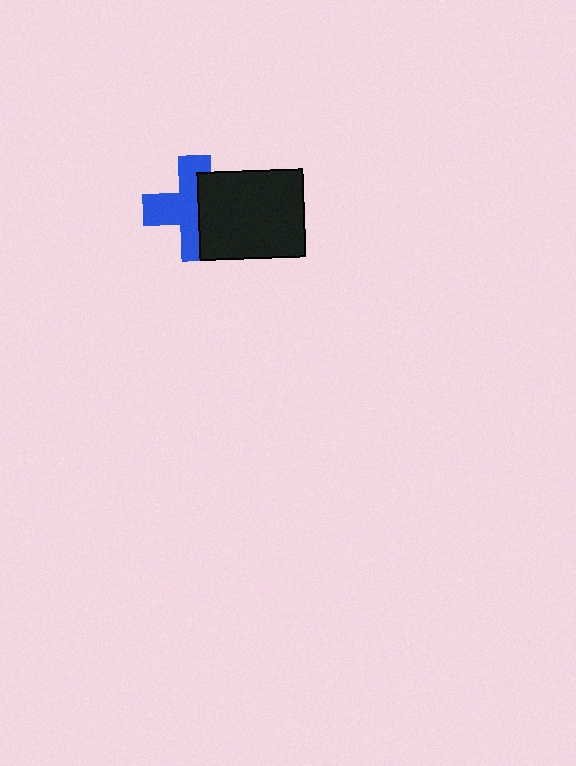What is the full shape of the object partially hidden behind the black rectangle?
The partially hidden object is a blue cross.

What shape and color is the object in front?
The object in front is a black rectangle.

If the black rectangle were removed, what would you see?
You would see the complete blue cross.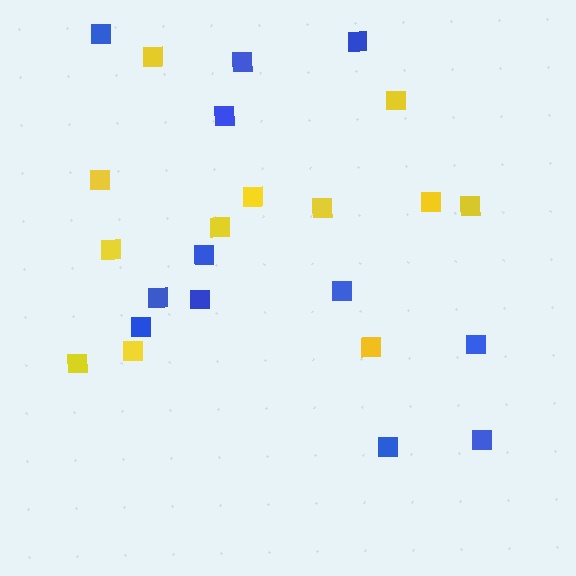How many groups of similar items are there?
There are 2 groups: one group of blue squares (12) and one group of yellow squares (12).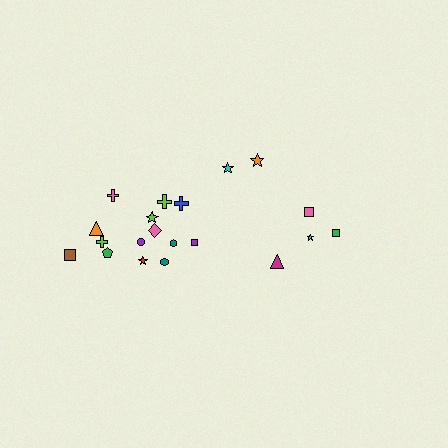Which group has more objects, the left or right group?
The left group.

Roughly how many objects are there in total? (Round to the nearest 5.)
Roughly 20 objects in total.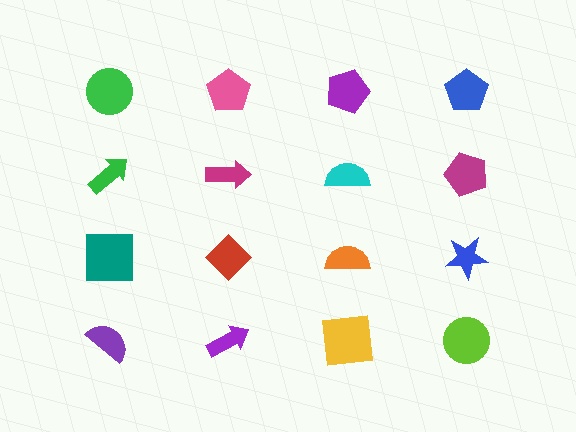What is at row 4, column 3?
A yellow square.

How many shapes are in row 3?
4 shapes.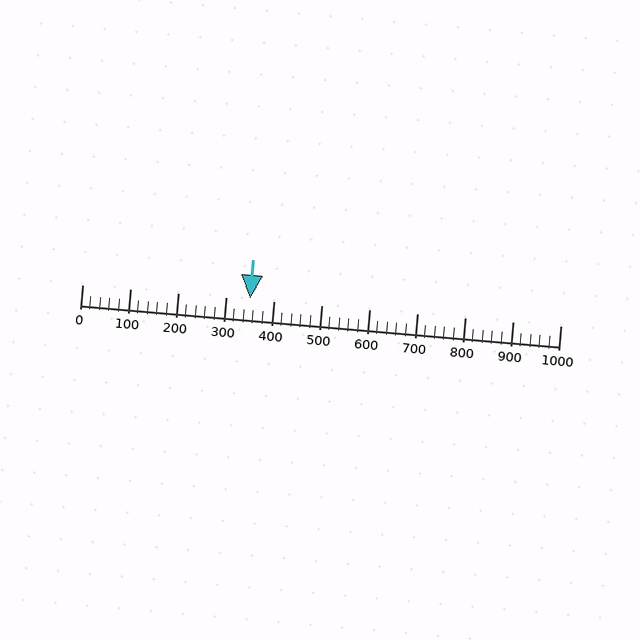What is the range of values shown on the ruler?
The ruler shows values from 0 to 1000.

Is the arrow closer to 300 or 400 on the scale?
The arrow is closer to 400.